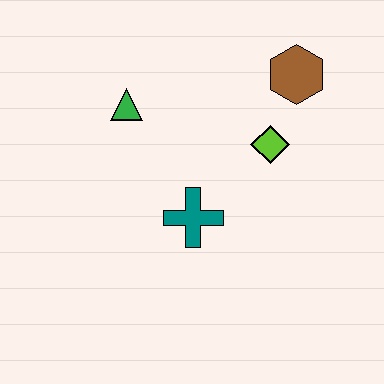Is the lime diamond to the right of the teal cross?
Yes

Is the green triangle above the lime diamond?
Yes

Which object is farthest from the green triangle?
The brown hexagon is farthest from the green triangle.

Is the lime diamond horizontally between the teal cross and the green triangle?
No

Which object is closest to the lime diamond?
The brown hexagon is closest to the lime diamond.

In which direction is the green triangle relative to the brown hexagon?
The green triangle is to the left of the brown hexagon.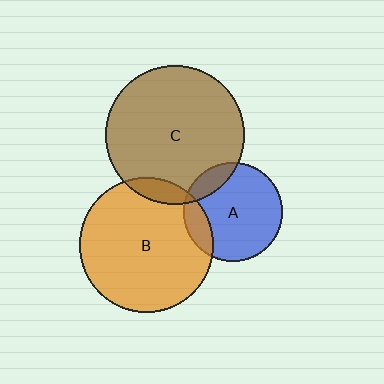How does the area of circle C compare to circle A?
Approximately 2.0 times.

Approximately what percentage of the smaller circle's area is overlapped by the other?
Approximately 15%.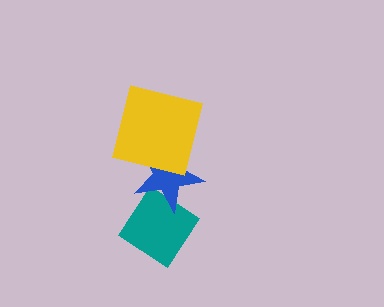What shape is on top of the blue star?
The yellow square is on top of the blue star.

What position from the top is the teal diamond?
The teal diamond is 3rd from the top.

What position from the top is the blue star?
The blue star is 2nd from the top.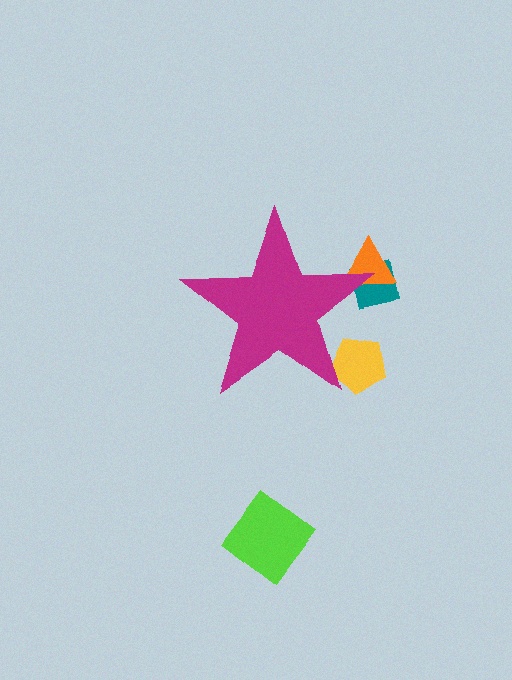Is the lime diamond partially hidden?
No, the lime diamond is fully visible.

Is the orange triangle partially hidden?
Yes, the orange triangle is partially hidden behind the magenta star.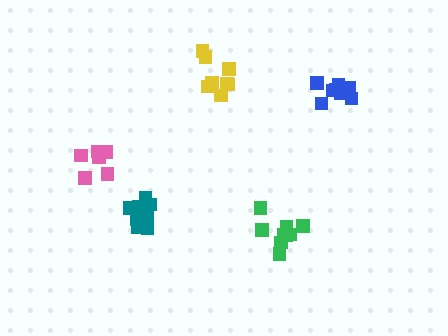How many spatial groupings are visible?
There are 5 spatial groupings.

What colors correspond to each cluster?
The clusters are colored: yellow, pink, blue, teal, green.